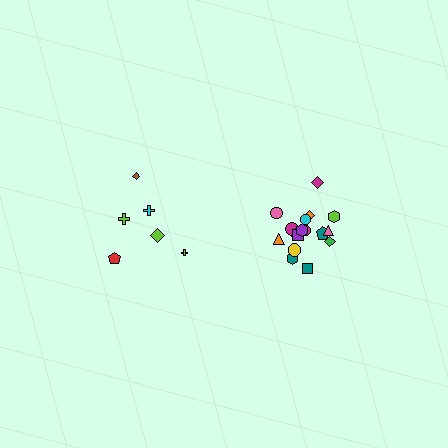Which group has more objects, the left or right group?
The right group.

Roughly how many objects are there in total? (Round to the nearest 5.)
Roughly 25 objects in total.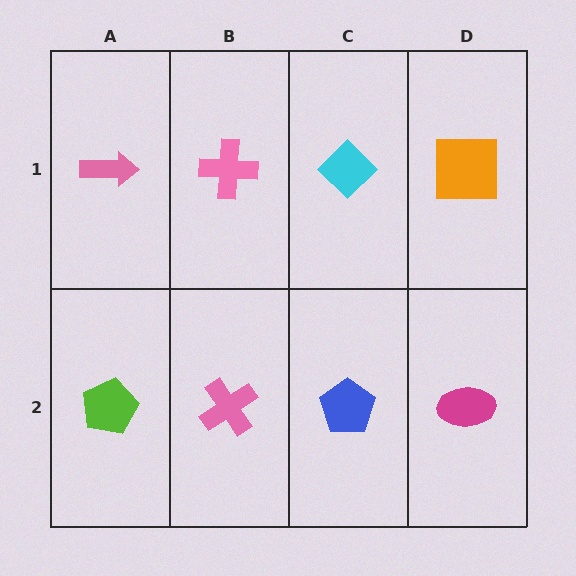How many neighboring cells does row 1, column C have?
3.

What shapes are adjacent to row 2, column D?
An orange square (row 1, column D), a blue pentagon (row 2, column C).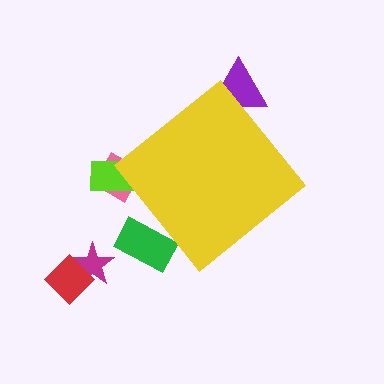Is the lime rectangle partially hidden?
Yes, the lime rectangle is partially hidden behind the yellow diamond.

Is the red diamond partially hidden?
No, the red diamond is fully visible.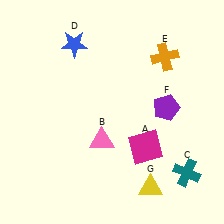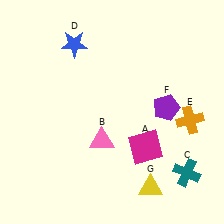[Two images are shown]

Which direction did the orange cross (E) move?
The orange cross (E) moved down.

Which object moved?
The orange cross (E) moved down.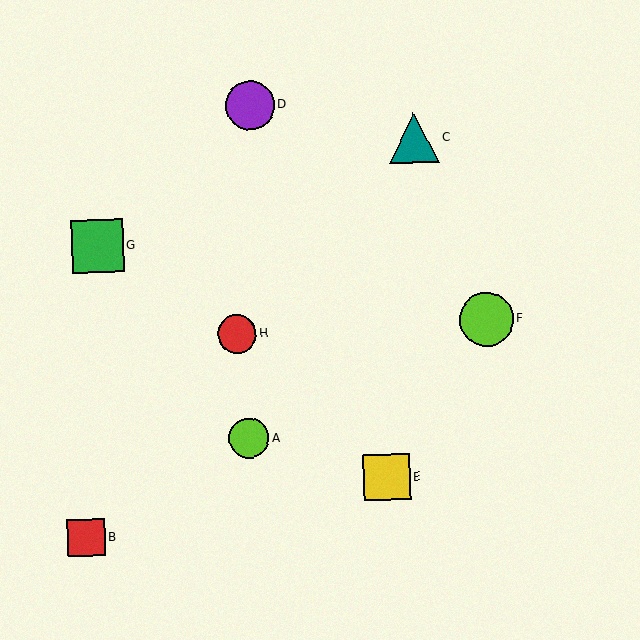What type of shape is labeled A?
Shape A is a lime circle.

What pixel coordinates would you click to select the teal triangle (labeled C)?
Click at (414, 138) to select the teal triangle C.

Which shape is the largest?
The lime circle (labeled F) is the largest.